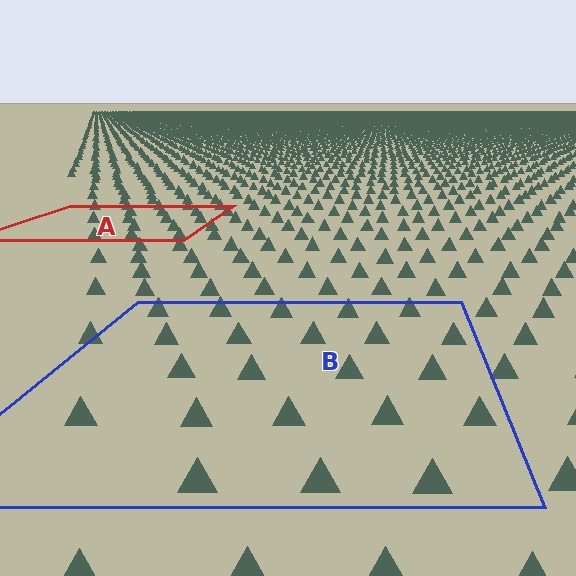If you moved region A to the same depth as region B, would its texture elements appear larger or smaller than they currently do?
They would appear larger. At a closer depth, the same texture elements are projected at a bigger on-screen size.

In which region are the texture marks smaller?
The texture marks are smaller in region A, because it is farther away.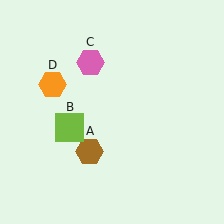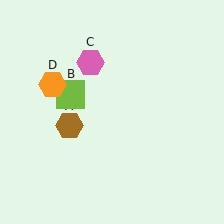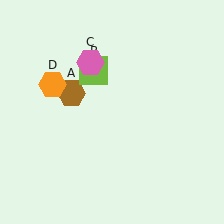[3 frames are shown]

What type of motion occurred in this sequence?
The brown hexagon (object A), lime square (object B) rotated clockwise around the center of the scene.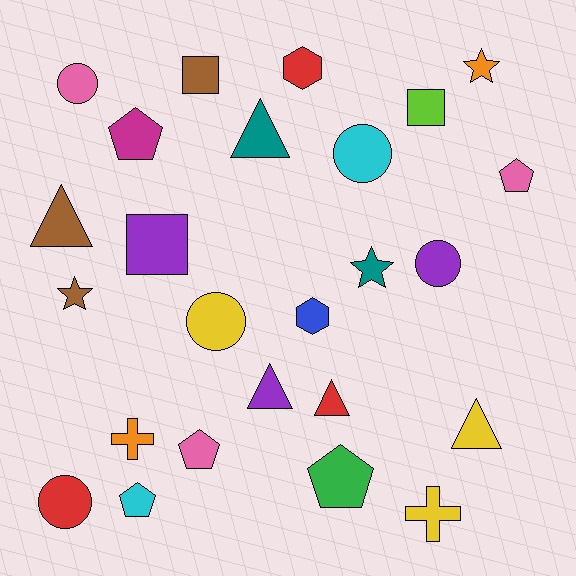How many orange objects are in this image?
There are 2 orange objects.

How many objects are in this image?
There are 25 objects.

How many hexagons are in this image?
There are 2 hexagons.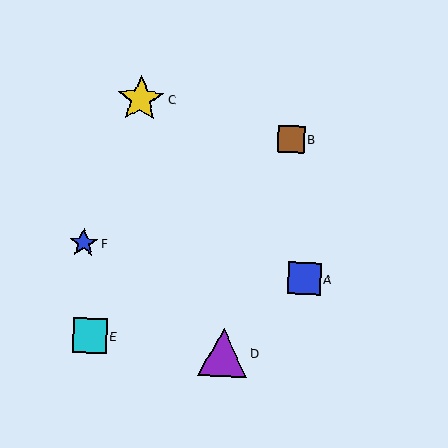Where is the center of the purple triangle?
The center of the purple triangle is at (223, 352).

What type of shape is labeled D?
Shape D is a purple triangle.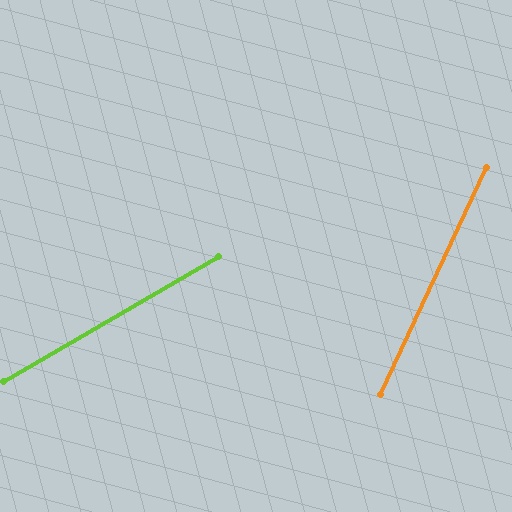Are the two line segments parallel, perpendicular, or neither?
Neither parallel nor perpendicular — they differ by about 35°.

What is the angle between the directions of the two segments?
Approximately 35 degrees.